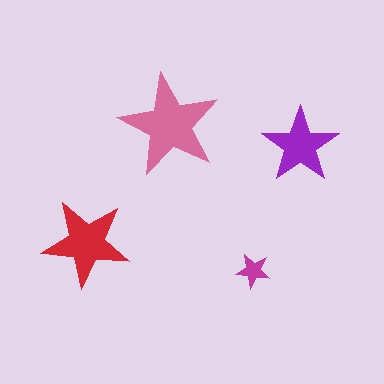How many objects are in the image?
There are 4 objects in the image.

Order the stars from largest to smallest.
the pink one, the red one, the purple one, the magenta one.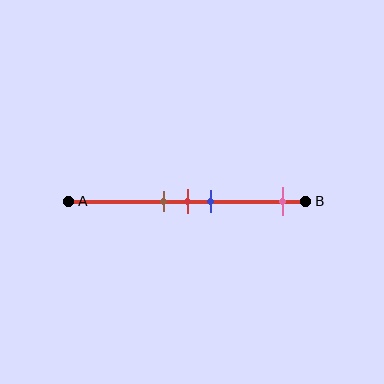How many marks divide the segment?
There are 4 marks dividing the segment.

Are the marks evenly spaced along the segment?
No, the marks are not evenly spaced.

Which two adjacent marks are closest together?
The brown and red marks are the closest adjacent pair.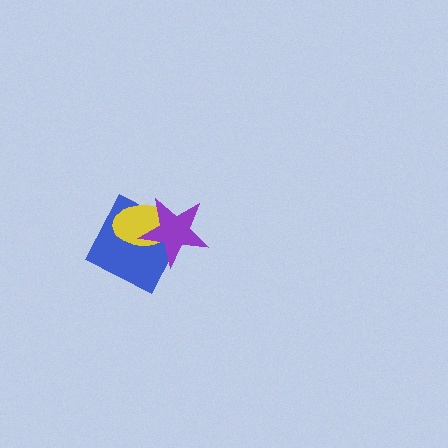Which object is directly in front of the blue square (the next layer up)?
The yellow ellipse is directly in front of the blue square.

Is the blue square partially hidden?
Yes, it is partially covered by another shape.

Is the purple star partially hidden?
No, no other shape covers it.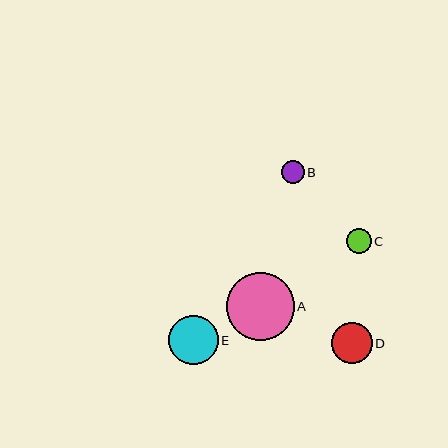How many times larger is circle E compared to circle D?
Circle E is approximately 1.2 times the size of circle D.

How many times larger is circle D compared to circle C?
Circle D is approximately 1.7 times the size of circle C.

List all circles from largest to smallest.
From largest to smallest: A, E, D, C, B.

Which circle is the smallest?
Circle B is the smallest with a size of approximately 23 pixels.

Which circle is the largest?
Circle A is the largest with a size of approximately 68 pixels.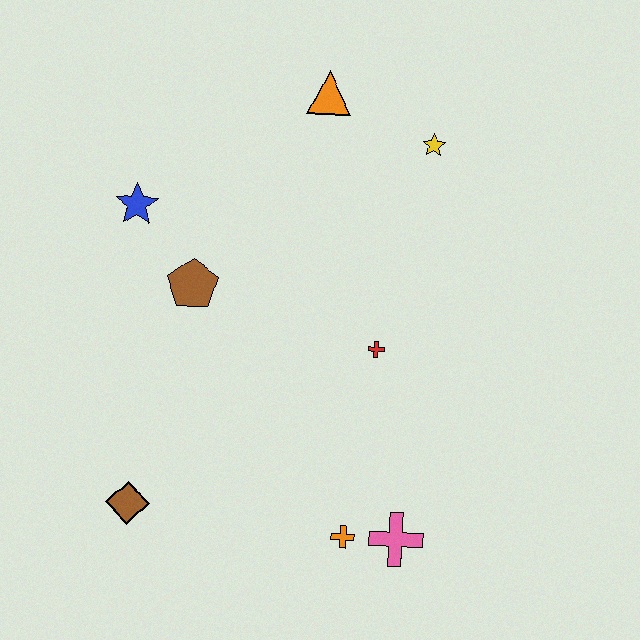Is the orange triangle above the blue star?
Yes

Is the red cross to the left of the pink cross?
Yes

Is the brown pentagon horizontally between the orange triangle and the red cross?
No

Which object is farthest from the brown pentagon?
The pink cross is farthest from the brown pentagon.